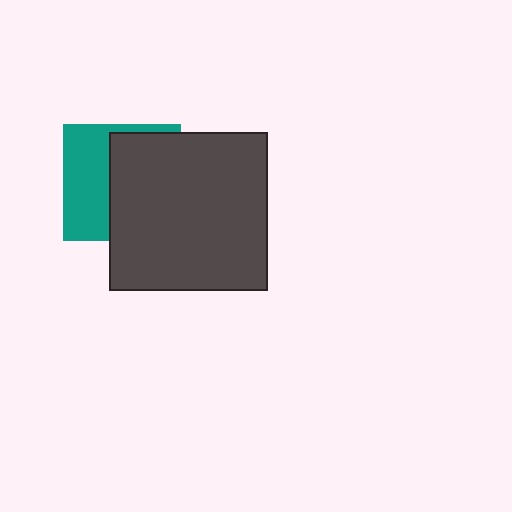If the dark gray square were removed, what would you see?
You would see the complete teal square.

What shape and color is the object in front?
The object in front is a dark gray square.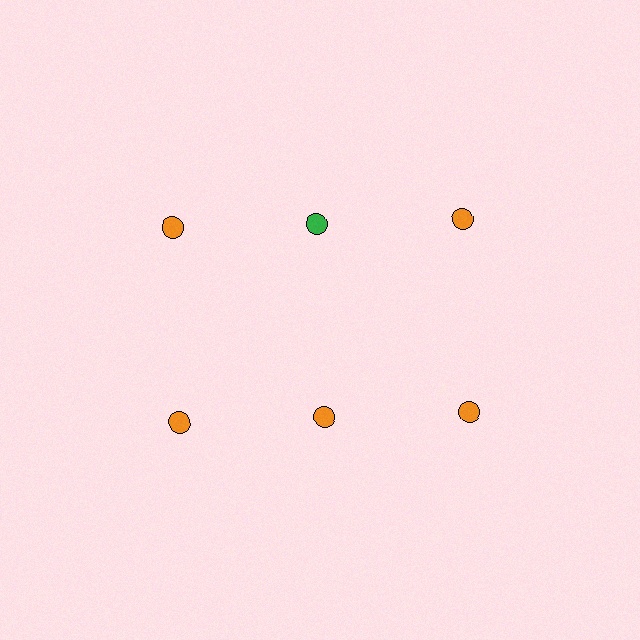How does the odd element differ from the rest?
It has a different color: green instead of orange.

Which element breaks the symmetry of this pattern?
The green circle in the top row, second from left column breaks the symmetry. All other shapes are orange circles.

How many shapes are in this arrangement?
There are 6 shapes arranged in a grid pattern.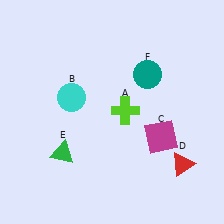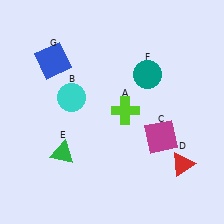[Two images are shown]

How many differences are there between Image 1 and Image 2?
There is 1 difference between the two images.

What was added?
A blue square (G) was added in Image 2.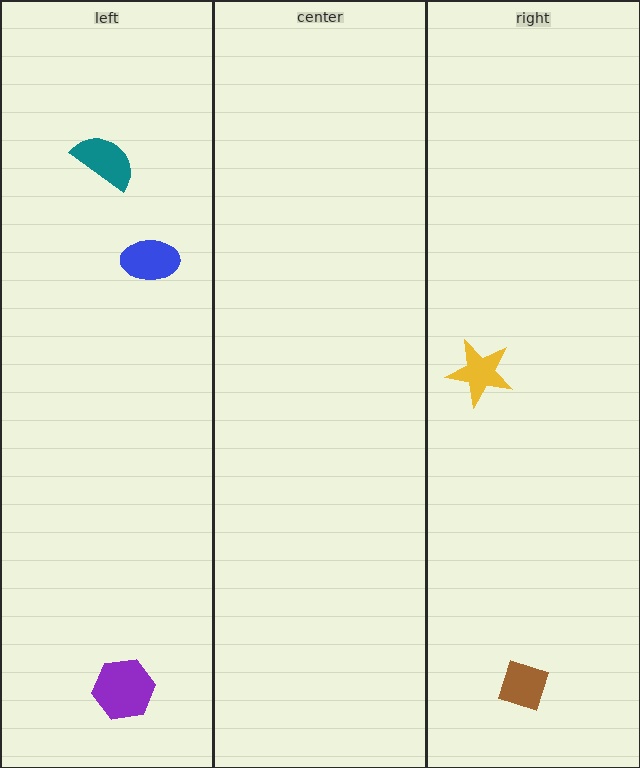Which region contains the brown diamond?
The right region.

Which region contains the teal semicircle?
The left region.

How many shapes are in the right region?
2.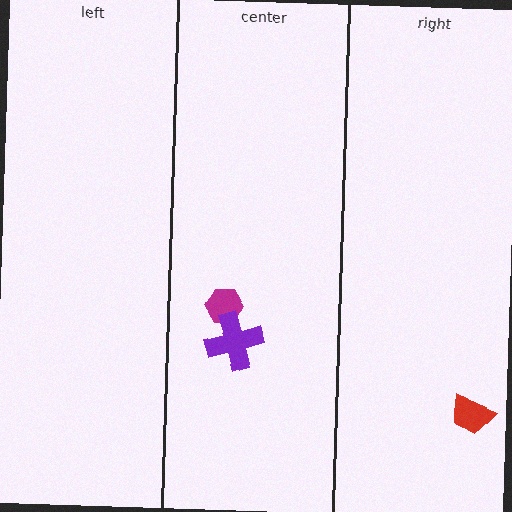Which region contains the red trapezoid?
The right region.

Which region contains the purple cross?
The center region.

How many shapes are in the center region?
2.